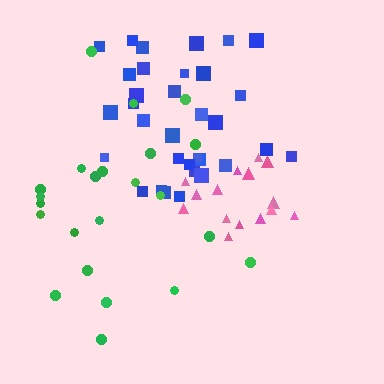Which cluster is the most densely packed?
Pink.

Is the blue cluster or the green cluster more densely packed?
Blue.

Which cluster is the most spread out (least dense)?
Green.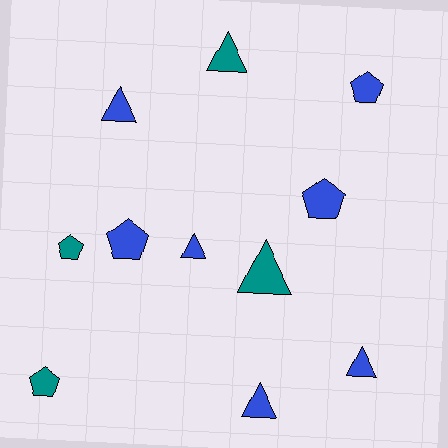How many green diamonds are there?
There are no green diamonds.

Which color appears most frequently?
Blue, with 7 objects.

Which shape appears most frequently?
Triangle, with 6 objects.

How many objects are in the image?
There are 11 objects.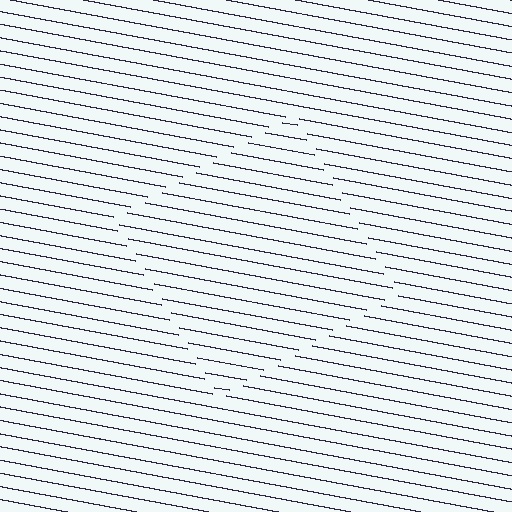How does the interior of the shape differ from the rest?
The interior of the shape contains the same grating, shifted by half a period — the contour is defined by the phase discontinuity where line-ends from the inner and outer gratings abut.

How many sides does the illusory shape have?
4 sides — the line-ends trace a square.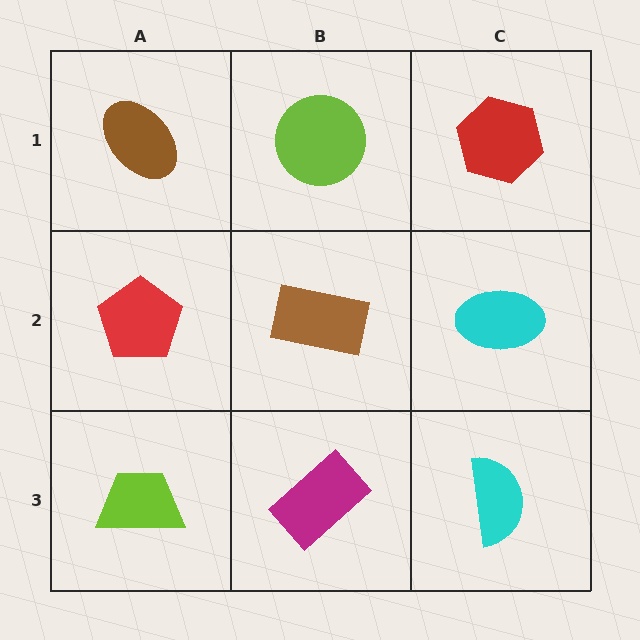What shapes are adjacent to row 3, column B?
A brown rectangle (row 2, column B), a lime trapezoid (row 3, column A), a cyan semicircle (row 3, column C).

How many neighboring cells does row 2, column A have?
3.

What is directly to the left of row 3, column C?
A magenta rectangle.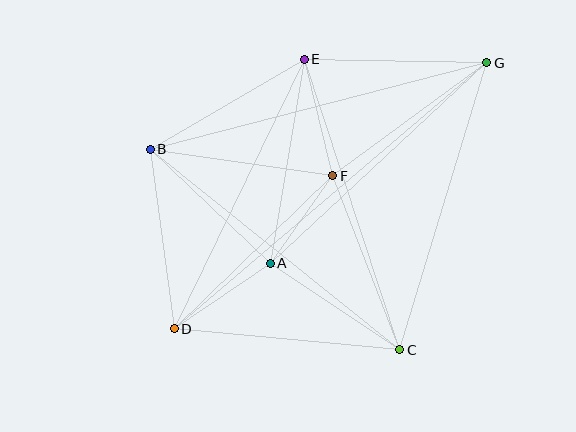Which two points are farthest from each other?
Points D and G are farthest from each other.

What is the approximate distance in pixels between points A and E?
The distance between A and E is approximately 207 pixels.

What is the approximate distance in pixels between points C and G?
The distance between C and G is approximately 300 pixels.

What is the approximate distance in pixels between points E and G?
The distance between E and G is approximately 182 pixels.